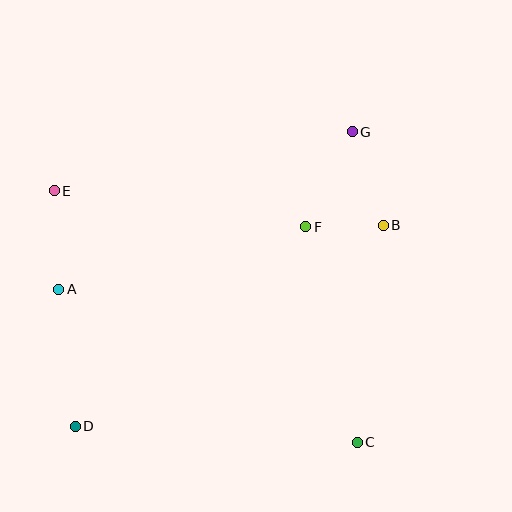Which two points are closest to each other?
Points B and F are closest to each other.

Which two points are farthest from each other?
Points D and G are farthest from each other.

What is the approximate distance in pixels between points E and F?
The distance between E and F is approximately 254 pixels.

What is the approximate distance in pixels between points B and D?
The distance between B and D is approximately 368 pixels.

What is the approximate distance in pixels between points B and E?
The distance between B and E is approximately 331 pixels.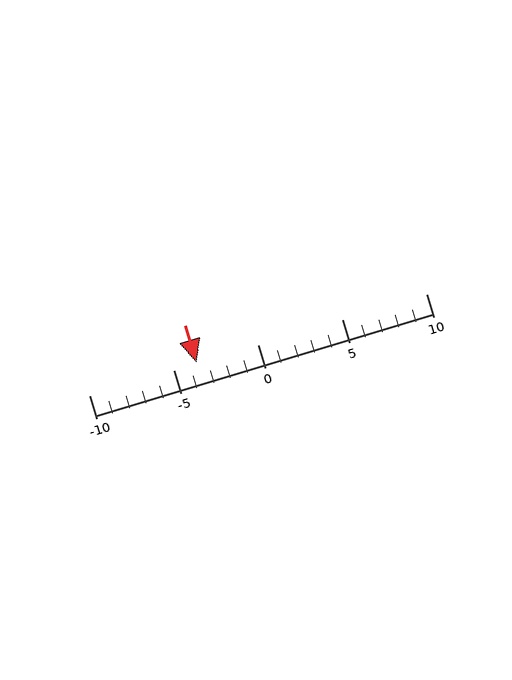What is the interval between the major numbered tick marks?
The major tick marks are spaced 5 units apart.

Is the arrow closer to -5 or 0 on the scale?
The arrow is closer to -5.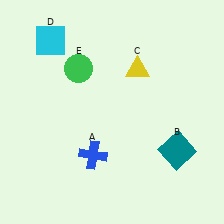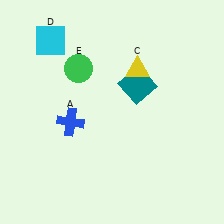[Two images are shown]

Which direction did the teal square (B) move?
The teal square (B) moved up.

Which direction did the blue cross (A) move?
The blue cross (A) moved up.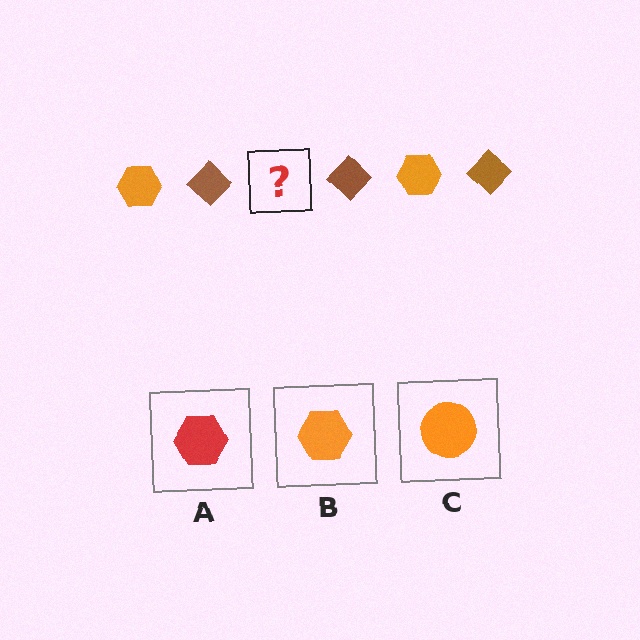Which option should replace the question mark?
Option B.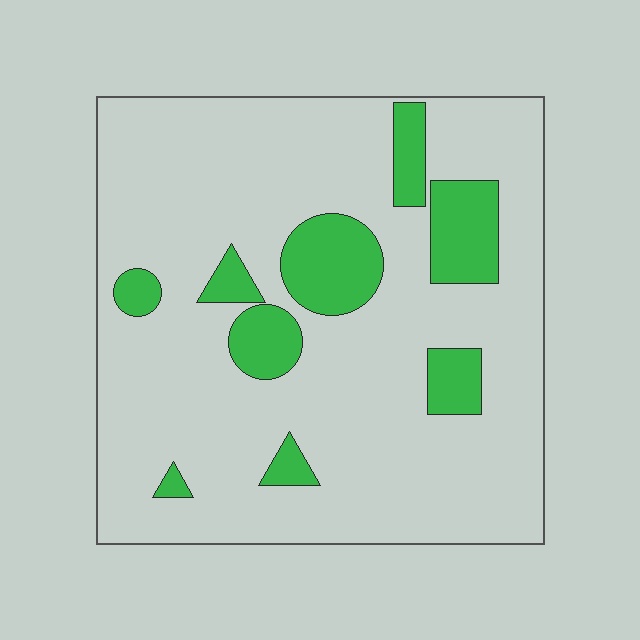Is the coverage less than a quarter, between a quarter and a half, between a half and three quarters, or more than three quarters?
Less than a quarter.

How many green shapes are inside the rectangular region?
9.